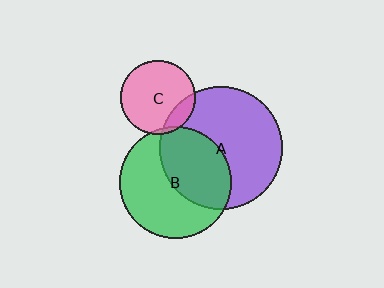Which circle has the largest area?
Circle A (purple).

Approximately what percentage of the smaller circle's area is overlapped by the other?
Approximately 45%.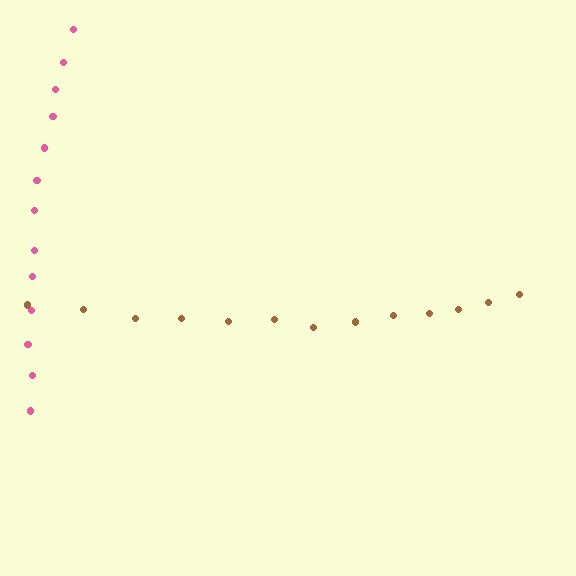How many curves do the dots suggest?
There are 2 distinct paths.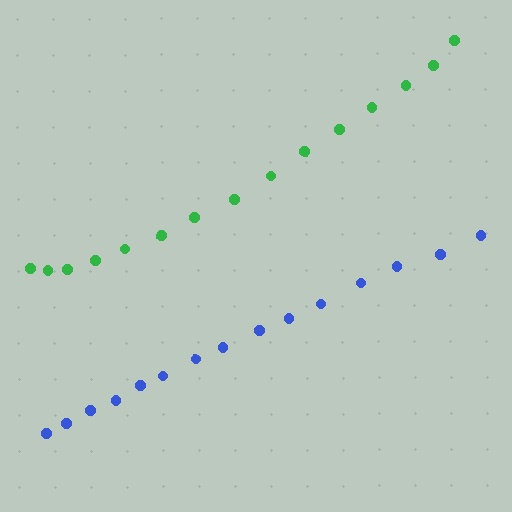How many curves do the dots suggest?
There are 2 distinct paths.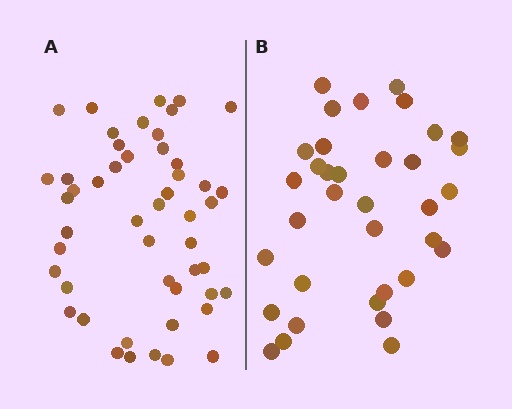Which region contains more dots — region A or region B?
Region A (the left region) has more dots.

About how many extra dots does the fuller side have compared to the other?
Region A has approximately 15 more dots than region B.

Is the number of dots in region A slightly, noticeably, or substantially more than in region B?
Region A has noticeably more, but not dramatically so. The ratio is roughly 1.4 to 1.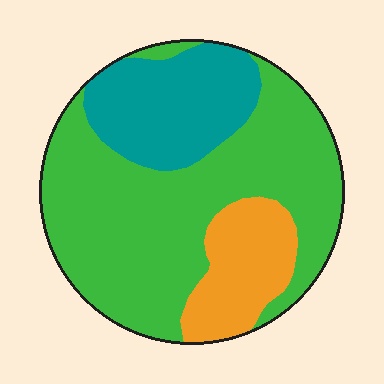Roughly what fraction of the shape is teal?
Teal covers 22% of the shape.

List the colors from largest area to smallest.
From largest to smallest: green, teal, orange.